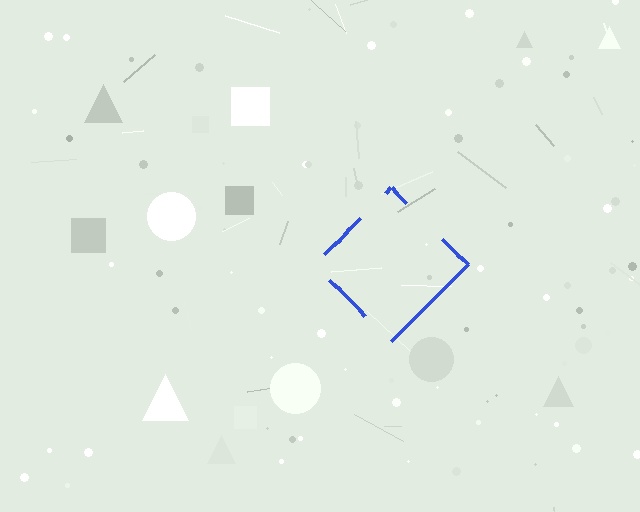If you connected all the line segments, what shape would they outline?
They would outline a diamond.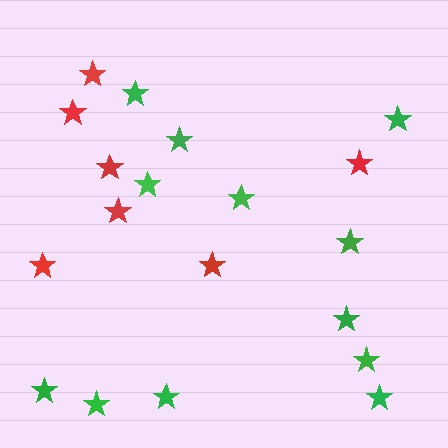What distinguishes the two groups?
There are 2 groups: one group of red stars (7) and one group of green stars (12).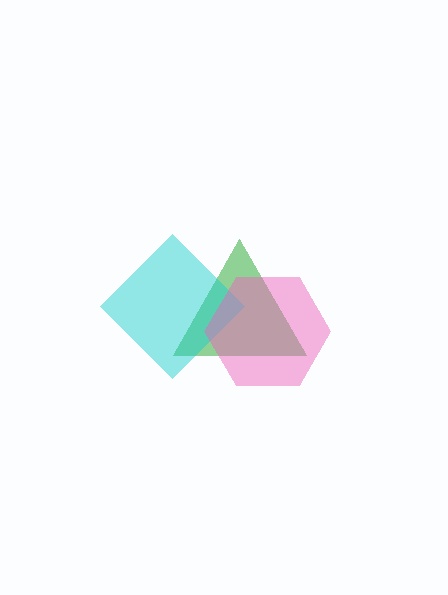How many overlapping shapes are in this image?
There are 3 overlapping shapes in the image.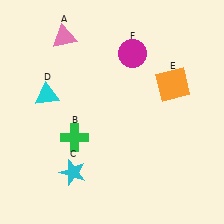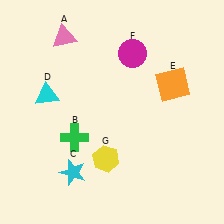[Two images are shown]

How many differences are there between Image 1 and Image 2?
There is 1 difference between the two images.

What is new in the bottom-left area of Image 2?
A yellow hexagon (G) was added in the bottom-left area of Image 2.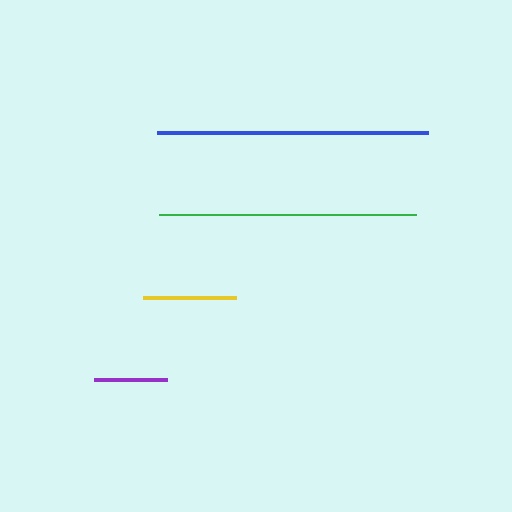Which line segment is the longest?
The blue line is the longest at approximately 271 pixels.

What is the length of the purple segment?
The purple segment is approximately 73 pixels long.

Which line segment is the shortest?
The purple line is the shortest at approximately 73 pixels.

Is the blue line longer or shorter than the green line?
The blue line is longer than the green line.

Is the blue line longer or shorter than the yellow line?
The blue line is longer than the yellow line.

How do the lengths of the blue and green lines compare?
The blue and green lines are approximately the same length.